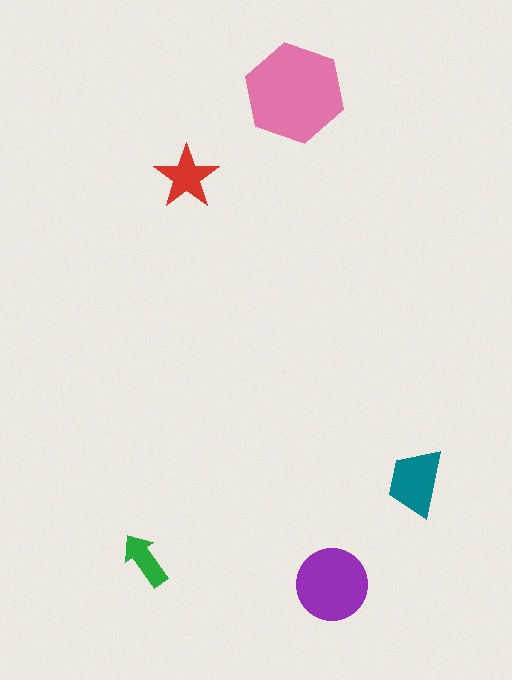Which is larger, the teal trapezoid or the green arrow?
The teal trapezoid.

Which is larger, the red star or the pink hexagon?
The pink hexagon.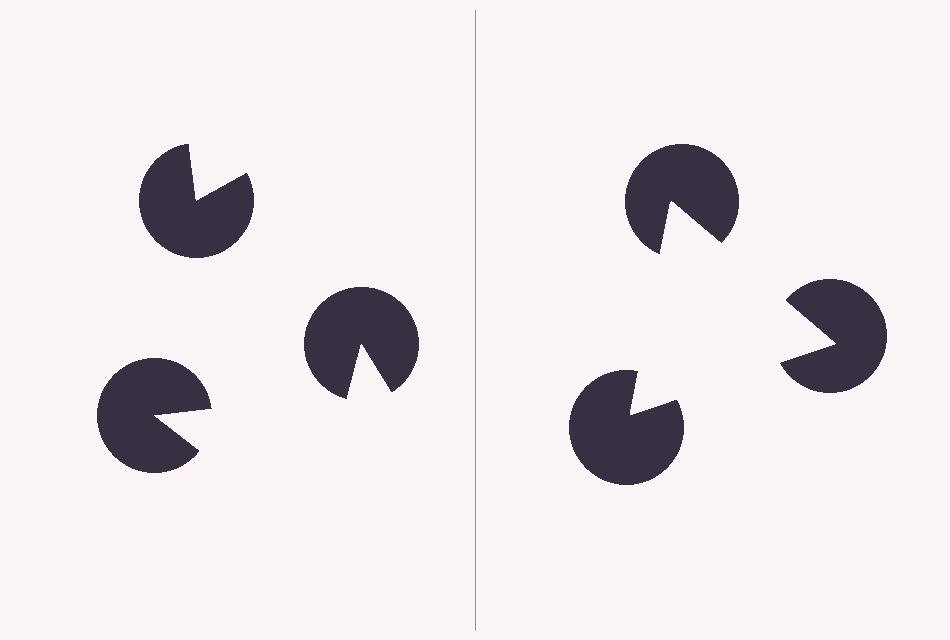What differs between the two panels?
The pac-man discs are positioned identically on both sides; only the wedge orientations differ. On the right they align to a triangle; on the left they are misaligned.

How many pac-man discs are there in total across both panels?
6 — 3 on each side.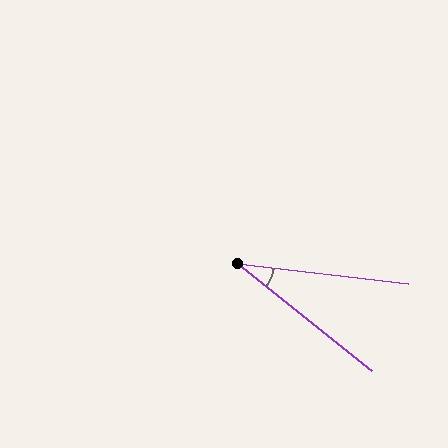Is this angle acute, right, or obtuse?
It is acute.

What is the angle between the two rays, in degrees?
Approximately 32 degrees.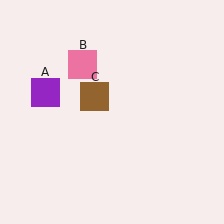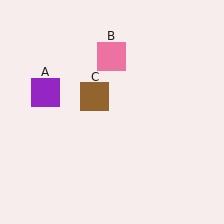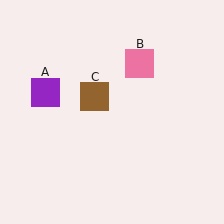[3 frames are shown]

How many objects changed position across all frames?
1 object changed position: pink square (object B).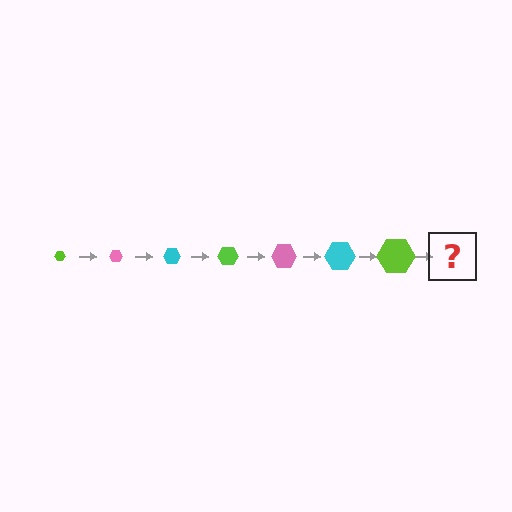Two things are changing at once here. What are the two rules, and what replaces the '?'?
The two rules are that the hexagon grows larger each step and the color cycles through lime, pink, and cyan. The '?' should be a pink hexagon, larger than the previous one.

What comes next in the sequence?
The next element should be a pink hexagon, larger than the previous one.